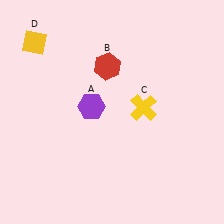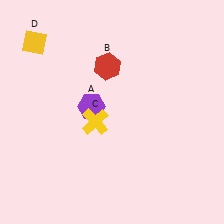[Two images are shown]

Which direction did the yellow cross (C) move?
The yellow cross (C) moved left.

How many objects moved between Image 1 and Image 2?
1 object moved between the two images.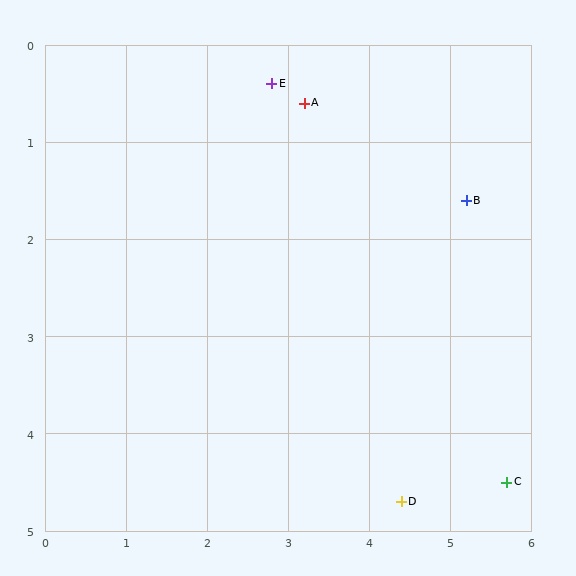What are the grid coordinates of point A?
Point A is at approximately (3.2, 0.6).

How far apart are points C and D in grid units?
Points C and D are about 1.3 grid units apart.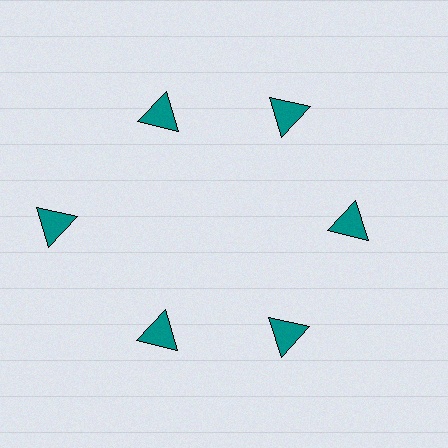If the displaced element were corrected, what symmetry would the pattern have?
It would have 6-fold rotational symmetry — the pattern would map onto itself every 60 degrees.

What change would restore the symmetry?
The symmetry would be restored by moving it inward, back onto the ring so that all 6 triangles sit at equal angles and equal distance from the center.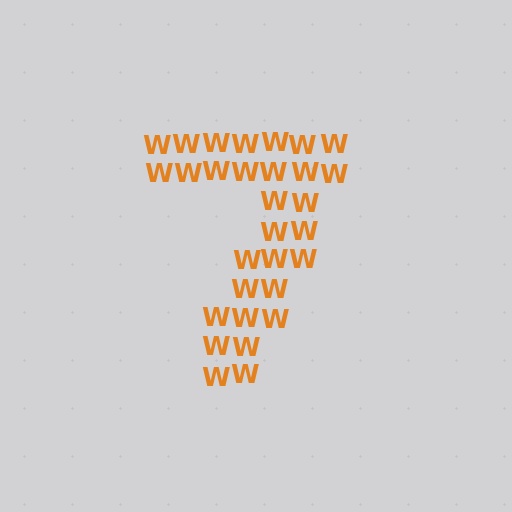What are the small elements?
The small elements are letter W's.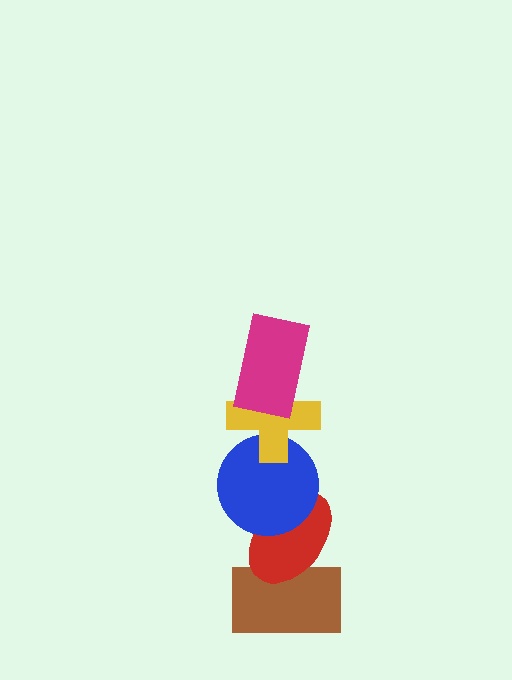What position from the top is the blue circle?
The blue circle is 3rd from the top.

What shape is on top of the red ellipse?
The blue circle is on top of the red ellipse.